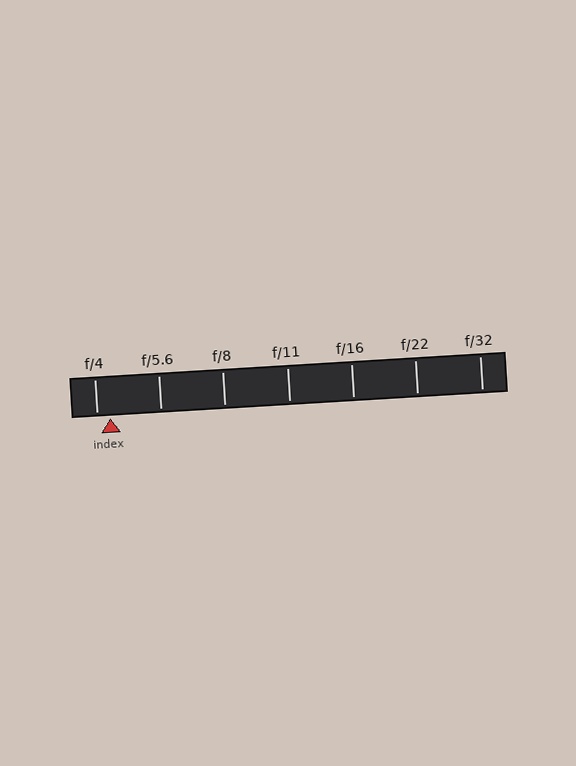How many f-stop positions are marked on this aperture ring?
There are 7 f-stop positions marked.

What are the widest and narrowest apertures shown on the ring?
The widest aperture shown is f/4 and the narrowest is f/32.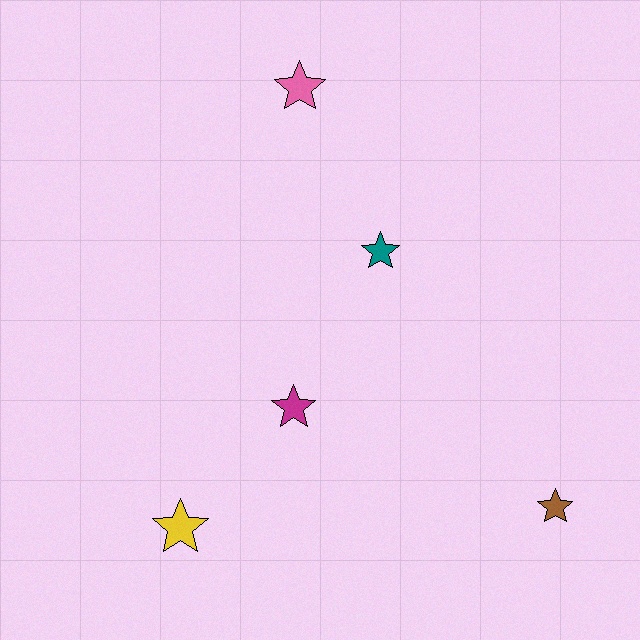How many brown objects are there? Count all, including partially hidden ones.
There is 1 brown object.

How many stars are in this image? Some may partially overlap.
There are 5 stars.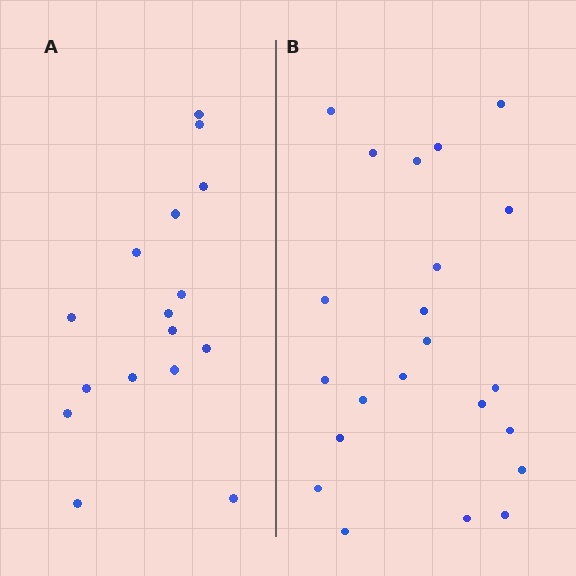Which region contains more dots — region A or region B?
Region B (the right region) has more dots.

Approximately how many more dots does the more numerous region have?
Region B has about 6 more dots than region A.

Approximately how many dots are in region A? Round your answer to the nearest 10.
About 20 dots. (The exact count is 16, which rounds to 20.)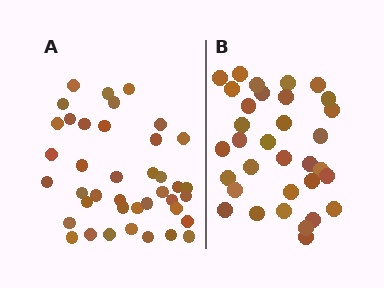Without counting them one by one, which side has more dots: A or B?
Region A (the left region) has more dots.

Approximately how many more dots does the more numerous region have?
Region A has roughly 8 or so more dots than region B.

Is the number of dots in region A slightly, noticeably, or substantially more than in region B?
Region A has only slightly more — the two regions are fairly close. The ratio is roughly 1.2 to 1.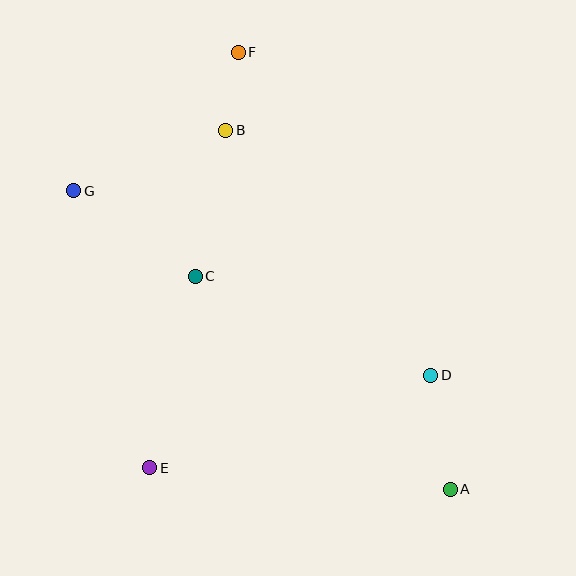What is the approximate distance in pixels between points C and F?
The distance between C and F is approximately 228 pixels.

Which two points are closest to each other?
Points B and F are closest to each other.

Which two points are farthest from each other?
Points A and F are farthest from each other.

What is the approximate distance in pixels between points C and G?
The distance between C and G is approximately 149 pixels.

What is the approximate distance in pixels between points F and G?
The distance between F and G is approximately 215 pixels.